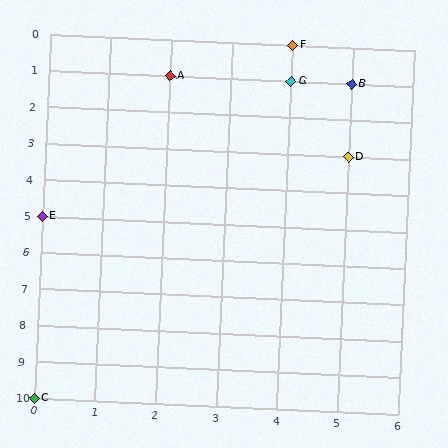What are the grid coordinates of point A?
Point A is at grid coordinates (2, 1).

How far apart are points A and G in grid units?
Points A and G are 2 columns apart.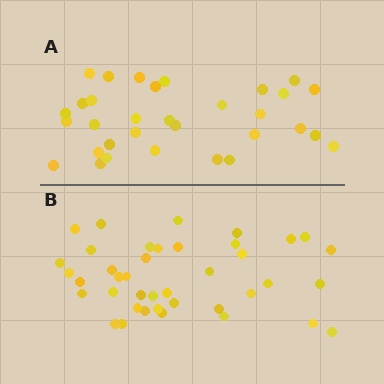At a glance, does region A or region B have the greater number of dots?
Region B (the bottom region) has more dots.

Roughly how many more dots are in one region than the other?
Region B has roughly 8 or so more dots than region A.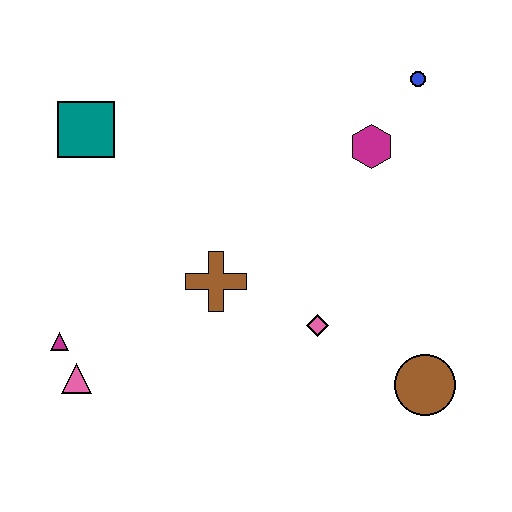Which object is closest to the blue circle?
The magenta hexagon is closest to the blue circle.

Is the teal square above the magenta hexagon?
Yes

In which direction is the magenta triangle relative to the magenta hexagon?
The magenta triangle is to the left of the magenta hexagon.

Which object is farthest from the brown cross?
The blue circle is farthest from the brown cross.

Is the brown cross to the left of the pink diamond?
Yes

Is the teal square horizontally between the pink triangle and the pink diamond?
Yes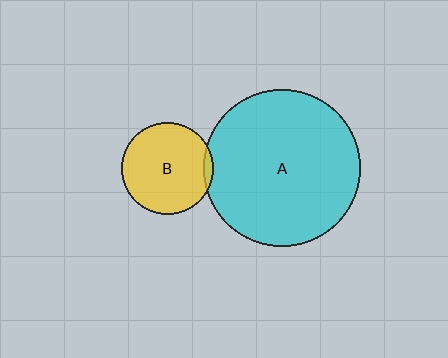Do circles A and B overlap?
Yes.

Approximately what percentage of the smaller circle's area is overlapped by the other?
Approximately 5%.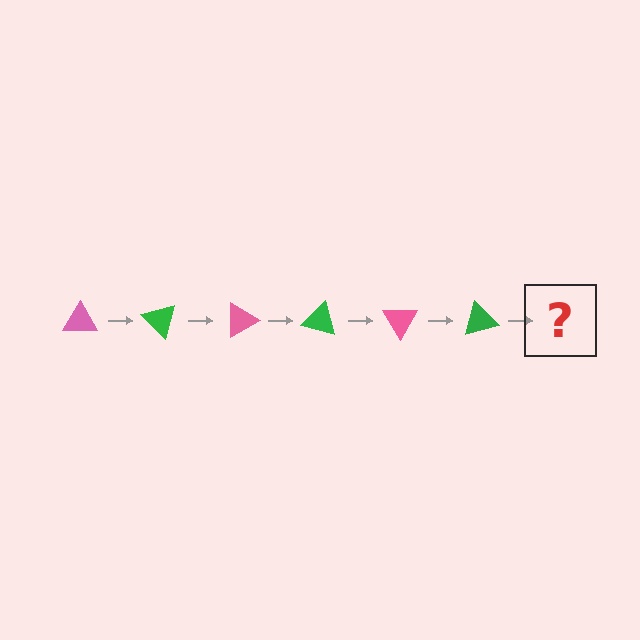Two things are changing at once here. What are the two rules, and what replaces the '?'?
The two rules are that it rotates 45 degrees each step and the color cycles through pink and green. The '?' should be a pink triangle, rotated 270 degrees from the start.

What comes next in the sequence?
The next element should be a pink triangle, rotated 270 degrees from the start.